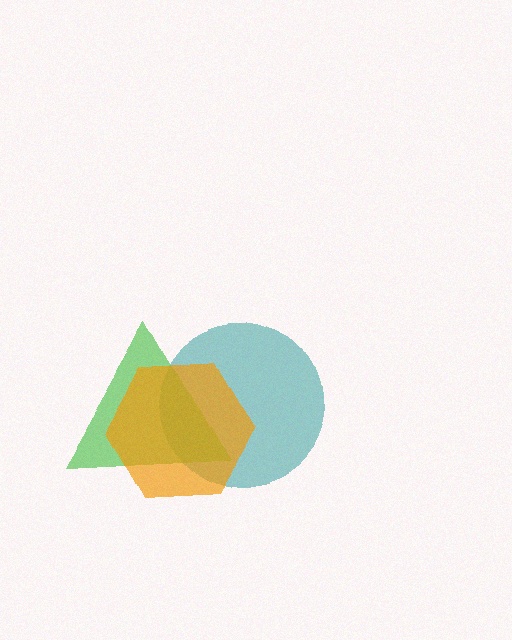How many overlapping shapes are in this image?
There are 3 overlapping shapes in the image.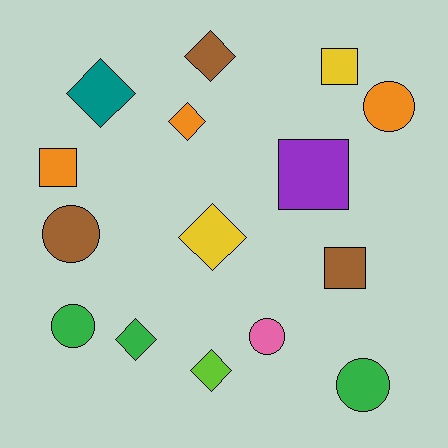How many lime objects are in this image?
There is 1 lime object.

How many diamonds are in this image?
There are 6 diamonds.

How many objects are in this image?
There are 15 objects.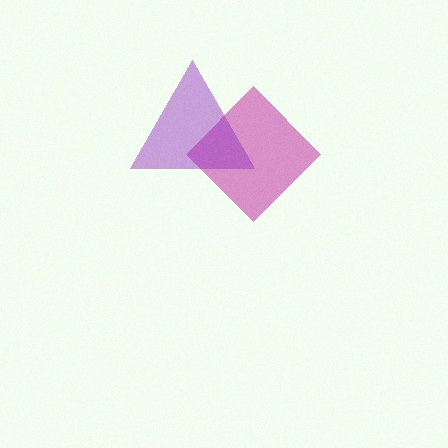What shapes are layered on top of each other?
The layered shapes are: a magenta diamond, a purple triangle.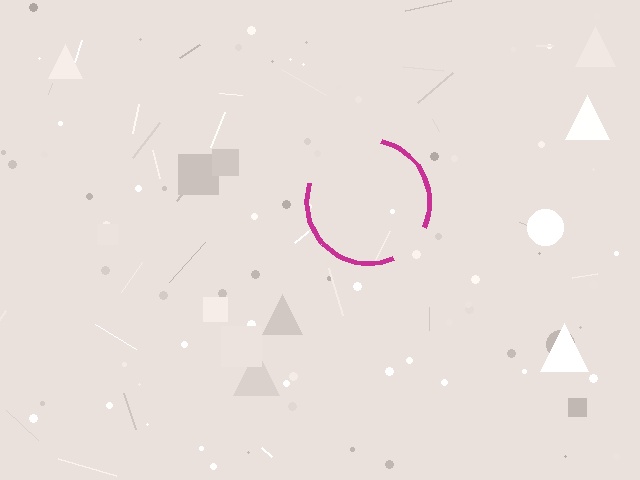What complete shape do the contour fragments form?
The contour fragments form a circle.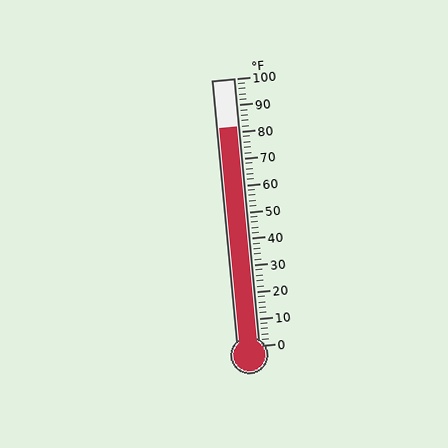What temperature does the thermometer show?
The thermometer shows approximately 82°F.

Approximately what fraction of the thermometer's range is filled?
The thermometer is filled to approximately 80% of its range.